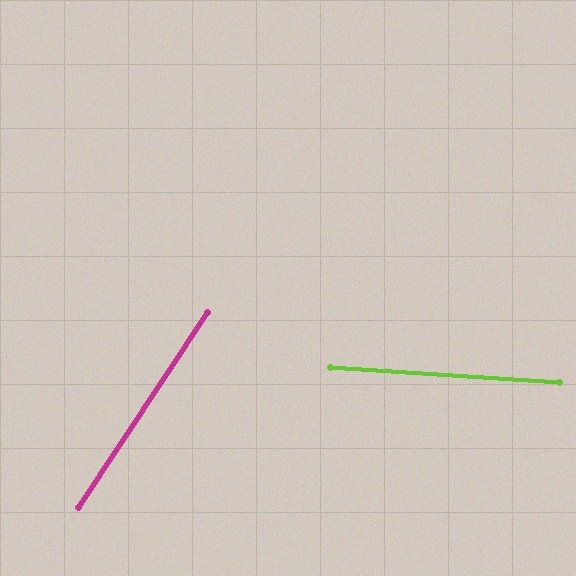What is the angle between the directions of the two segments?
Approximately 60 degrees.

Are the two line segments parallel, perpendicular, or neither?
Neither parallel nor perpendicular — they differ by about 60°.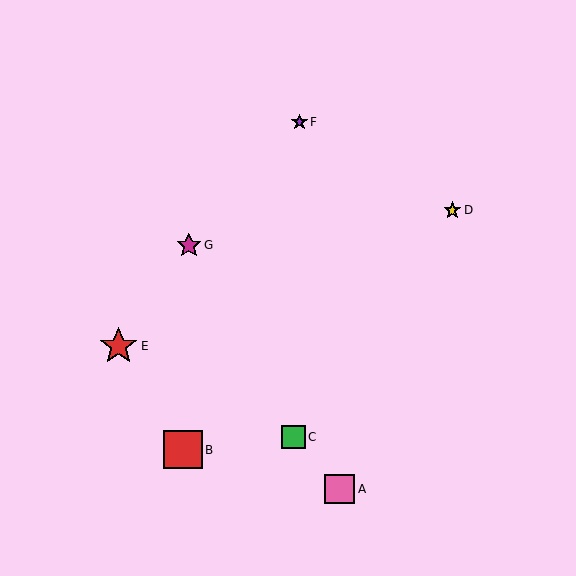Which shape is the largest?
The red square (labeled B) is the largest.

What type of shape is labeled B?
Shape B is a red square.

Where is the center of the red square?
The center of the red square is at (183, 450).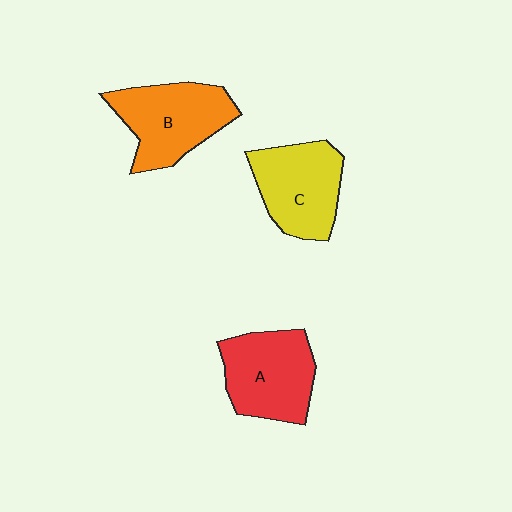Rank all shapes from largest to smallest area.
From largest to smallest: B (orange), A (red), C (yellow).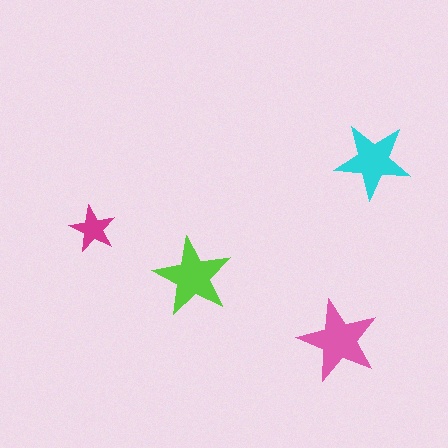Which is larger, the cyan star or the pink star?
The pink one.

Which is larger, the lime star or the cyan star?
The lime one.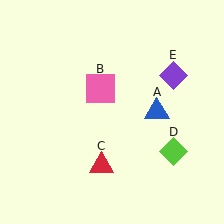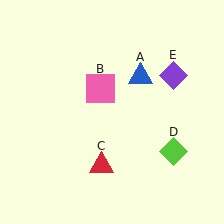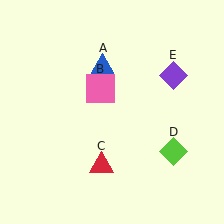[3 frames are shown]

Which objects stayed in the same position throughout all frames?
Pink square (object B) and red triangle (object C) and lime diamond (object D) and purple diamond (object E) remained stationary.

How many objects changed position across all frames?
1 object changed position: blue triangle (object A).